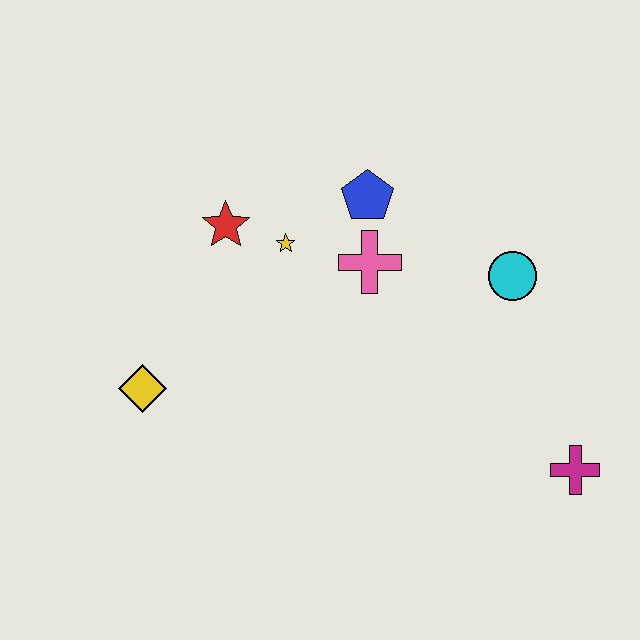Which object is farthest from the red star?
The magenta cross is farthest from the red star.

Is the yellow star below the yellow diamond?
No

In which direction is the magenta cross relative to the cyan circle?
The magenta cross is below the cyan circle.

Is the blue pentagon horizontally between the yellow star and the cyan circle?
Yes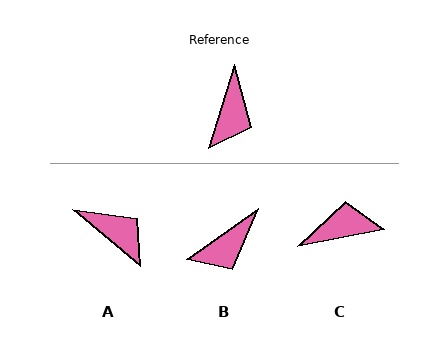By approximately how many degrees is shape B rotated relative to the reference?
Approximately 38 degrees clockwise.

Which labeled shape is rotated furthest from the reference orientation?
C, about 119 degrees away.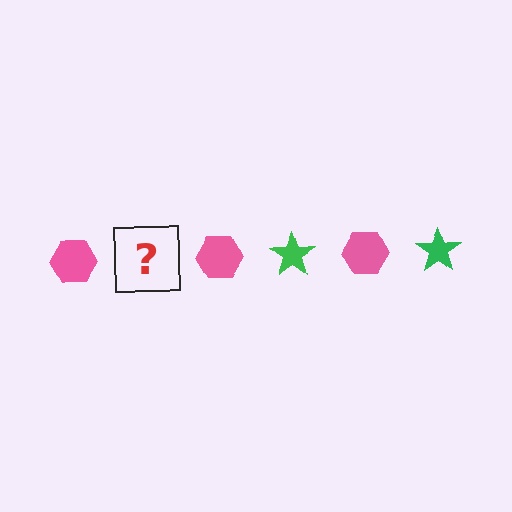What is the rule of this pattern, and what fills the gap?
The rule is that the pattern alternates between pink hexagon and green star. The gap should be filled with a green star.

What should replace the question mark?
The question mark should be replaced with a green star.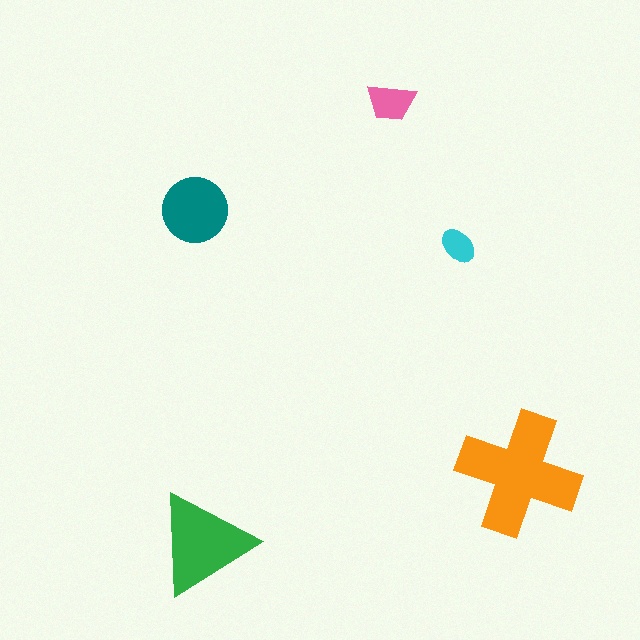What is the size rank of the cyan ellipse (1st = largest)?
5th.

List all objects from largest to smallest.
The orange cross, the green triangle, the teal circle, the pink trapezoid, the cyan ellipse.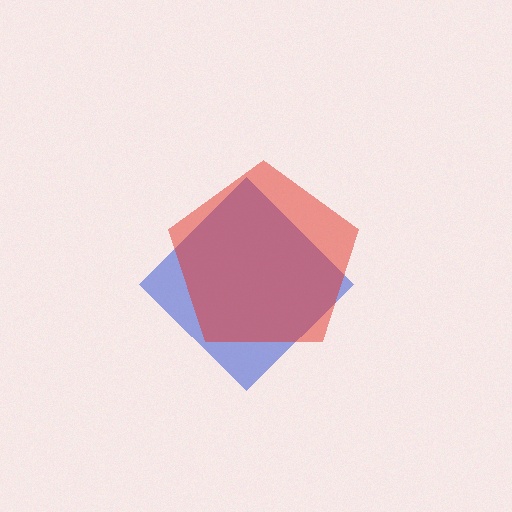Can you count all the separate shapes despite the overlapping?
Yes, there are 2 separate shapes.